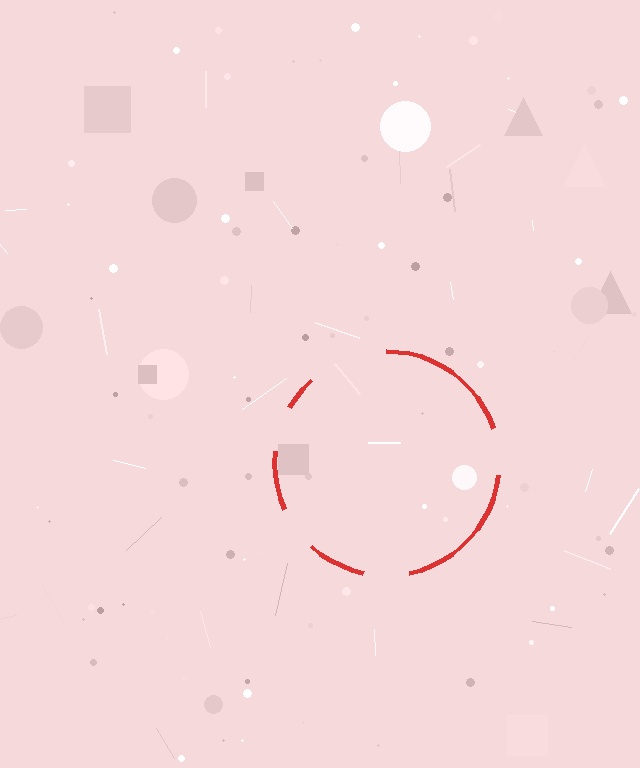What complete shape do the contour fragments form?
The contour fragments form a circle.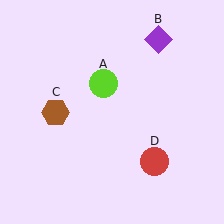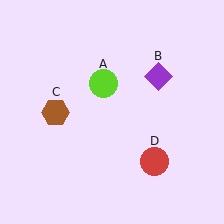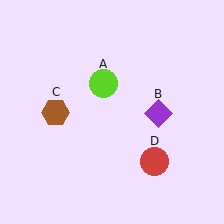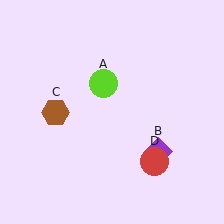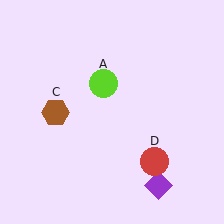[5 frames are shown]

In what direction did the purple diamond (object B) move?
The purple diamond (object B) moved down.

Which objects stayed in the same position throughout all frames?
Lime circle (object A) and brown hexagon (object C) and red circle (object D) remained stationary.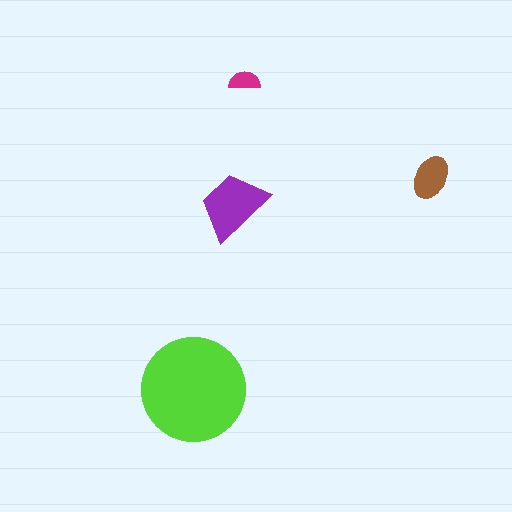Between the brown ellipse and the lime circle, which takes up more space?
The lime circle.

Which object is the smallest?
The magenta semicircle.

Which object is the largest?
The lime circle.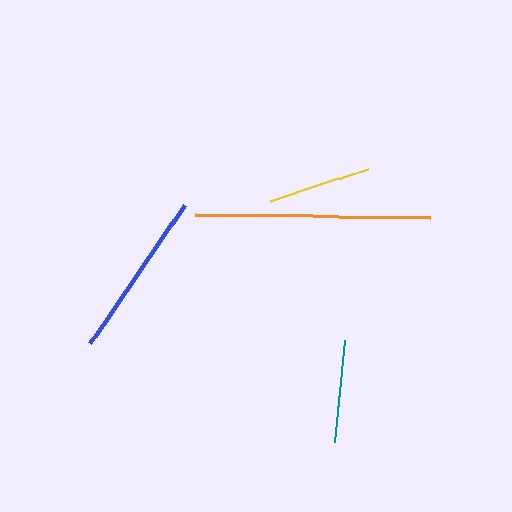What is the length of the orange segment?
The orange segment is approximately 234 pixels long.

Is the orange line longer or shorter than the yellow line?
The orange line is longer than the yellow line.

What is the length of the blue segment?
The blue segment is approximately 168 pixels long.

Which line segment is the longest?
The orange line is the longest at approximately 234 pixels.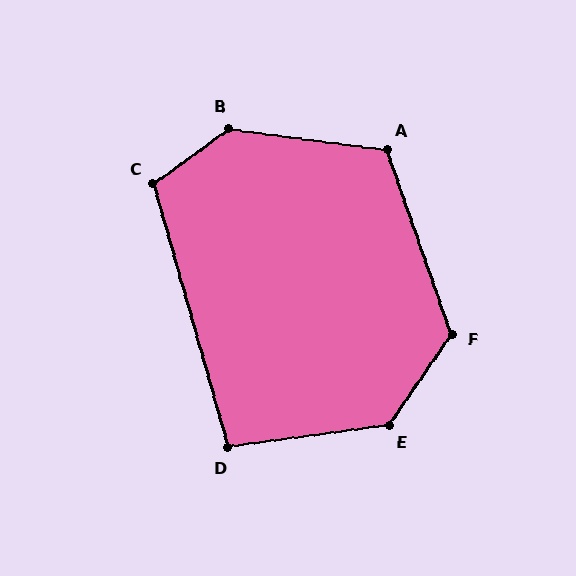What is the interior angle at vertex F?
Approximately 126 degrees (obtuse).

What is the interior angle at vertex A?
Approximately 117 degrees (obtuse).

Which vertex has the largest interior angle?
B, at approximately 136 degrees.